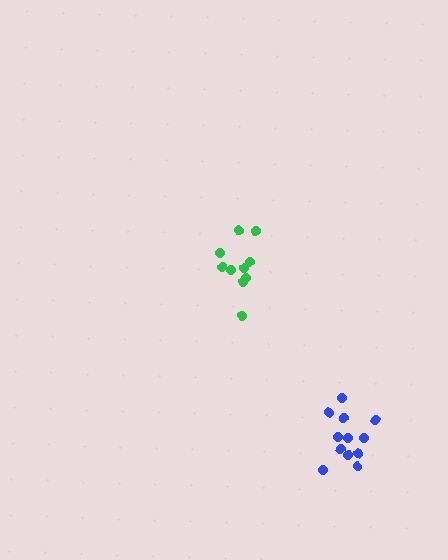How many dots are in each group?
Group 1: 12 dots, Group 2: 10 dots (22 total).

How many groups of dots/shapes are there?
There are 2 groups.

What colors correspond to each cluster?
The clusters are colored: blue, green.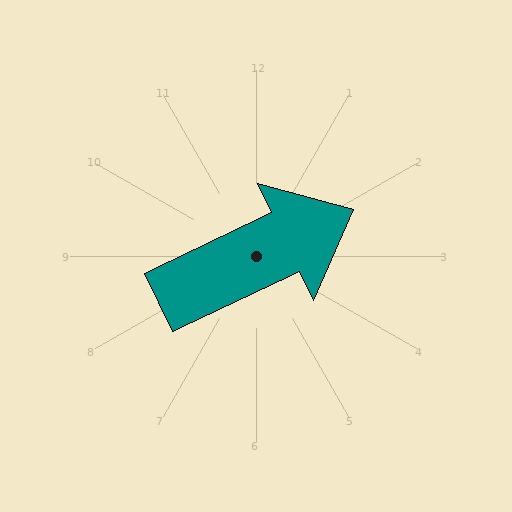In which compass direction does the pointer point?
Northeast.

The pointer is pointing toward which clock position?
Roughly 2 o'clock.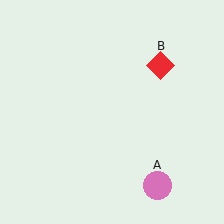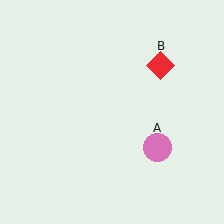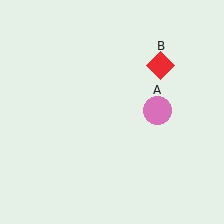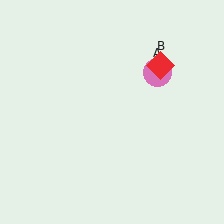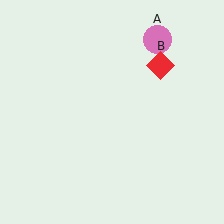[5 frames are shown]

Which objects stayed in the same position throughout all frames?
Red diamond (object B) remained stationary.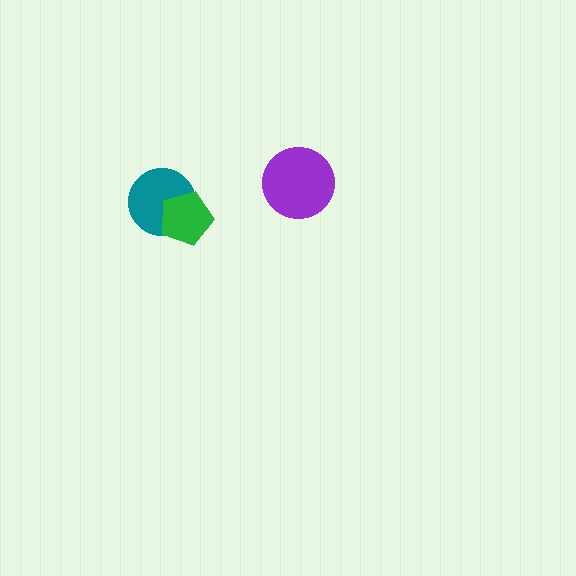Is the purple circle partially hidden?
No, no other shape covers it.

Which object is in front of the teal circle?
The green pentagon is in front of the teal circle.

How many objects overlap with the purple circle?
0 objects overlap with the purple circle.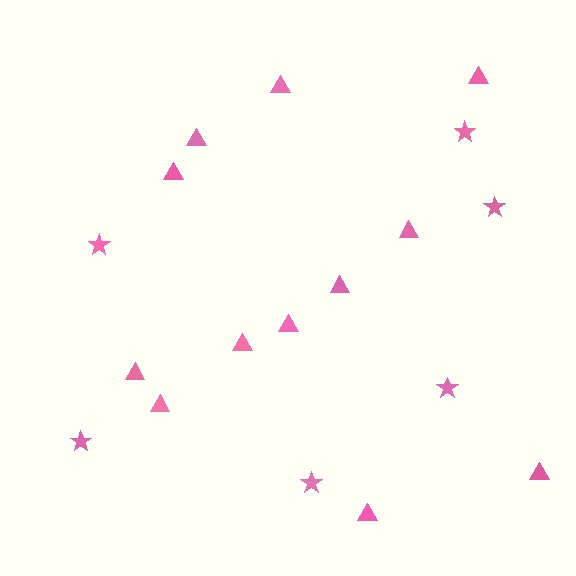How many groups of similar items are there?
There are 2 groups: one group of stars (6) and one group of triangles (12).